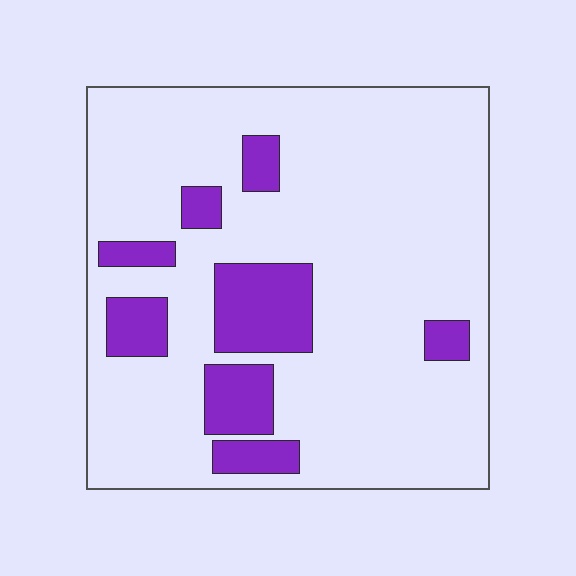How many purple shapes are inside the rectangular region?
8.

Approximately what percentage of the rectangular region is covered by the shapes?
Approximately 15%.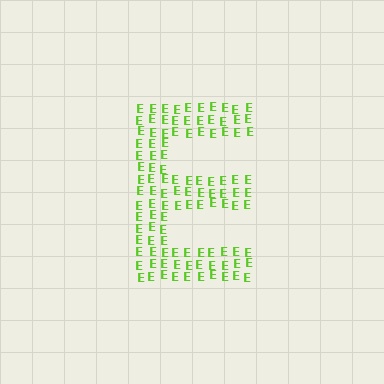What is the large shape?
The large shape is the letter E.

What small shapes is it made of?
It is made of small letter E's.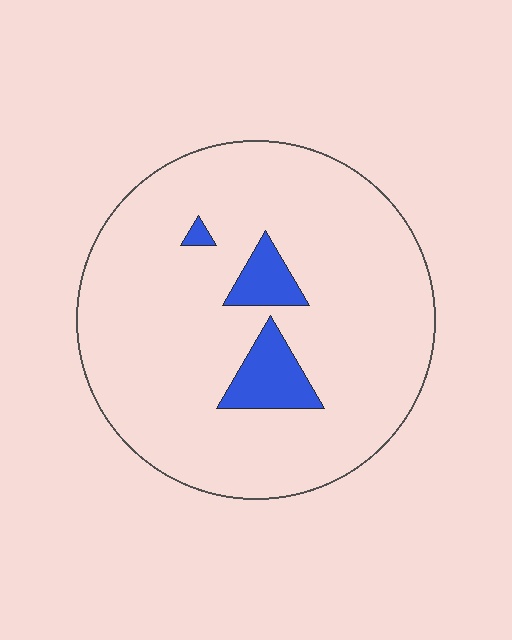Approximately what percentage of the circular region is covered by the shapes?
Approximately 10%.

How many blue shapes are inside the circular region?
3.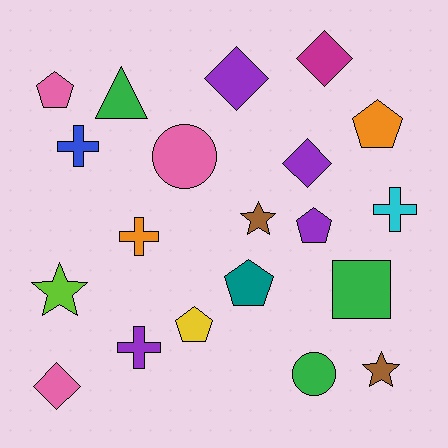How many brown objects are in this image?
There are 2 brown objects.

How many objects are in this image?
There are 20 objects.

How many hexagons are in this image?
There are no hexagons.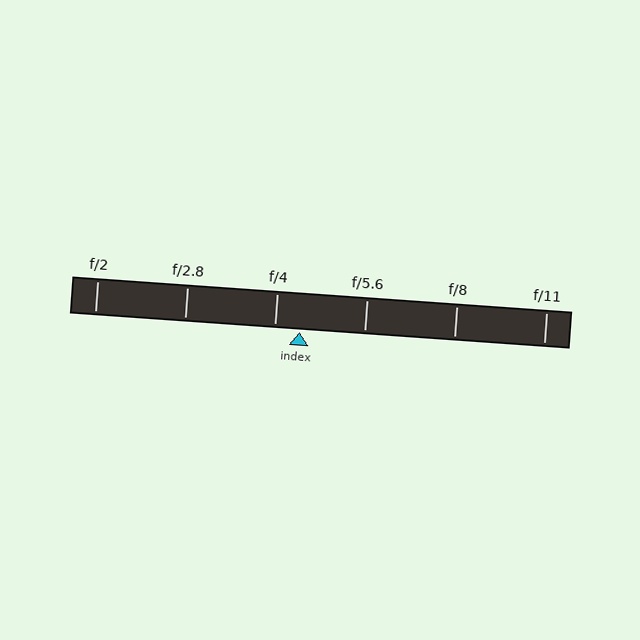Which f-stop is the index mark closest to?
The index mark is closest to f/4.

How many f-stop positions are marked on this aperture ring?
There are 6 f-stop positions marked.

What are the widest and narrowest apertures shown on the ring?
The widest aperture shown is f/2 and the narrowest is f/11.